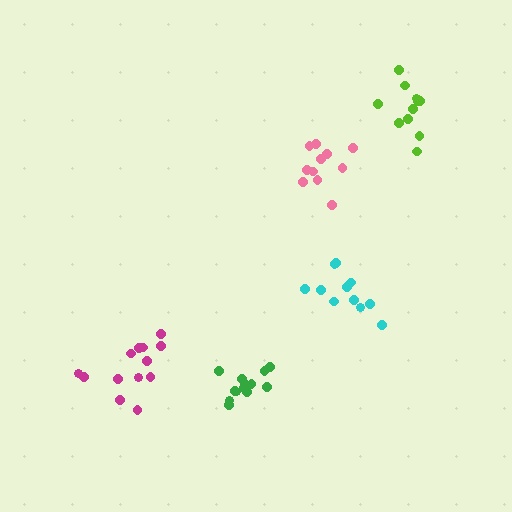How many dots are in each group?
Group 1: 11 dots, Group 2: 13 dots, Group 3: 11 dots, Group 4: 13 dots, Group 5: 11 dots (59 total).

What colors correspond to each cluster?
The clusters are colored: cyan, green, pink, magenta, lime.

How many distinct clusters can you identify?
There are 5 distinct clusters.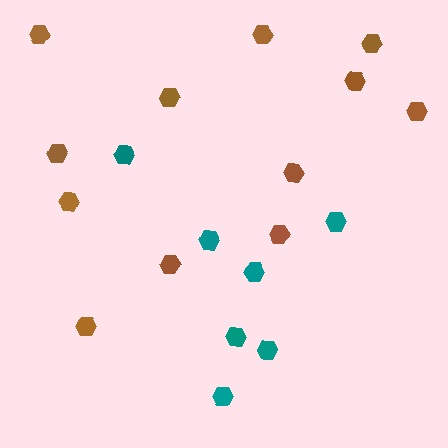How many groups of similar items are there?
There are 2 groups: one group of brown hexagons (12) and one group of teal hexagons (7).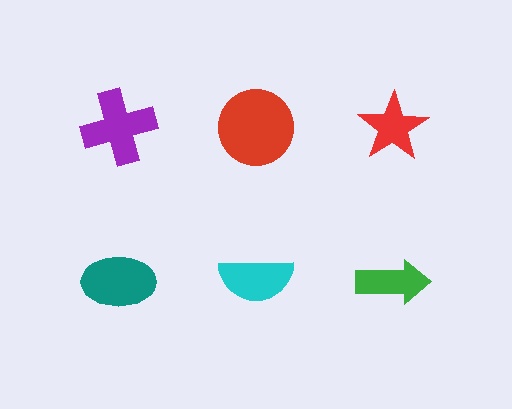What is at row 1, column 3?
A red star.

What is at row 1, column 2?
A red circle.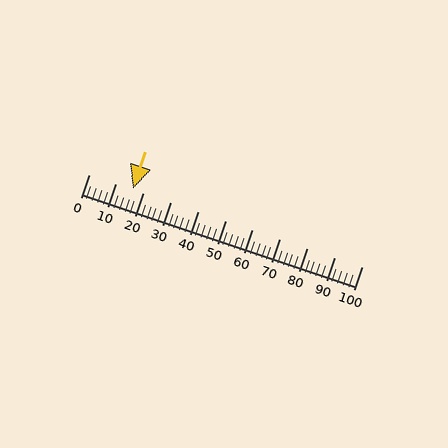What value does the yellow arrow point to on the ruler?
The yellow arrow points to approximately 16.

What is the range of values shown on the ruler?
The ruler shows values from 0 to 100.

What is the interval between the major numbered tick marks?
The major tick marks are spaced 10 units apart.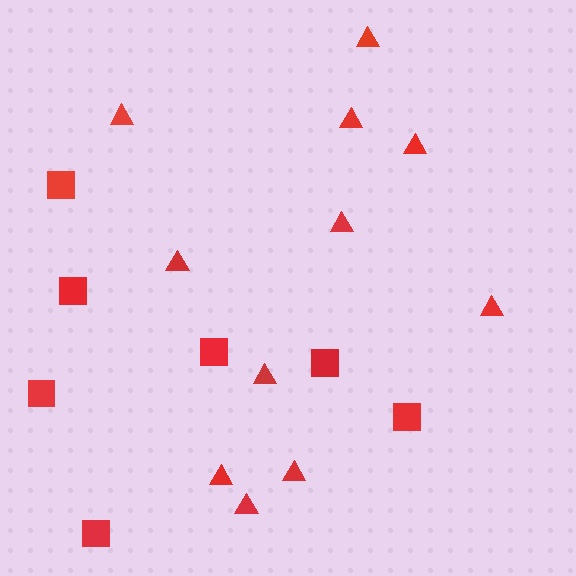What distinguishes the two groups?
There are 2 groups: one group of triangles (11) and one group of squares (7).